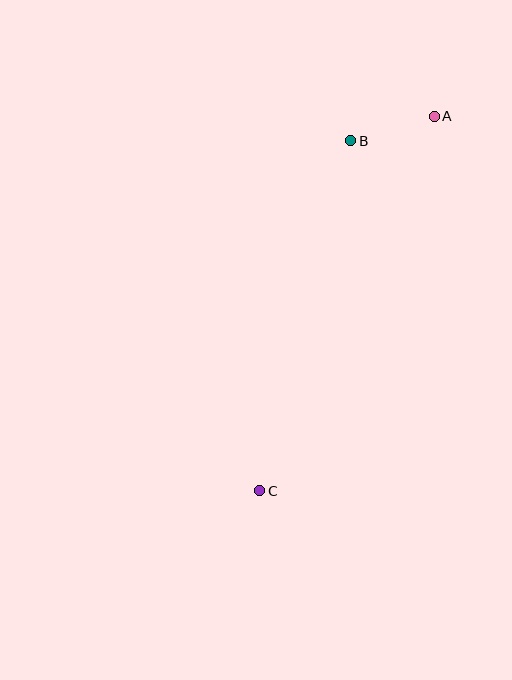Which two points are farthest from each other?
Points A and C are farthest from each other.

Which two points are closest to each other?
Points A and B are closest to each other.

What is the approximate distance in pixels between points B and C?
The distance between B and C is approximately 362 pixels.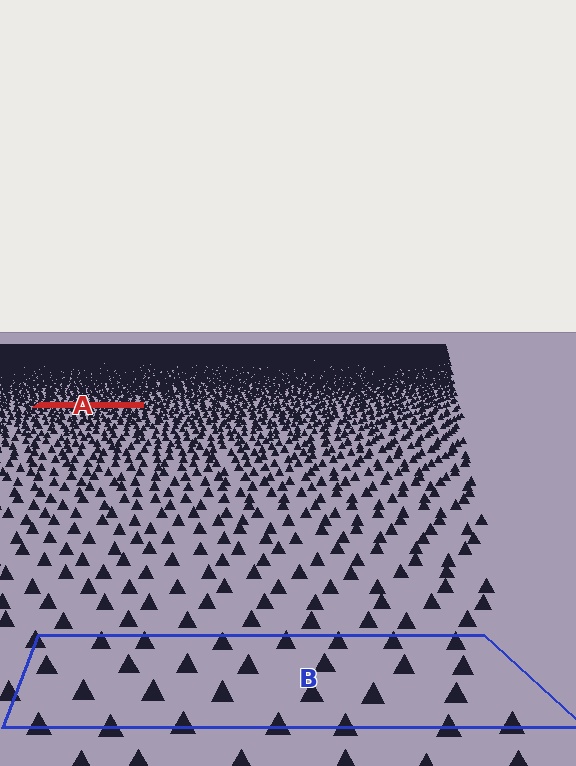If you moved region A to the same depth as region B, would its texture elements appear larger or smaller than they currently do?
They would appear larger. At a closer depth, the same texture elements are projected at a bigger on-screen size.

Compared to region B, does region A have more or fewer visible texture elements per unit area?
Region A has more texture elements per unit area — they are packed more densely because it is farther away.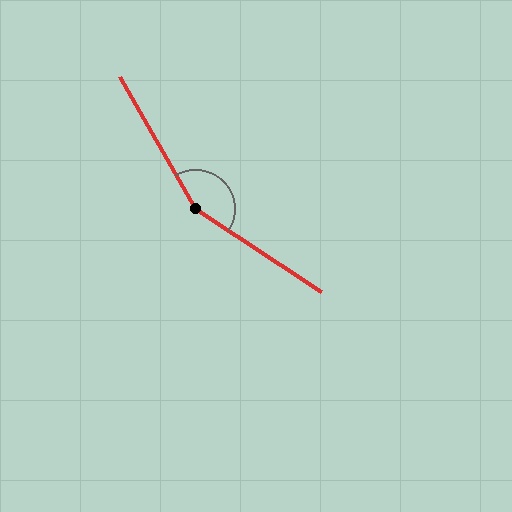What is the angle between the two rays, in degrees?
Approximately 153 degrees.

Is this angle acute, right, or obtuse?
It is obtuse.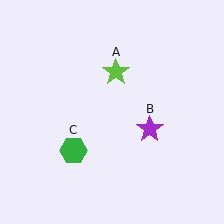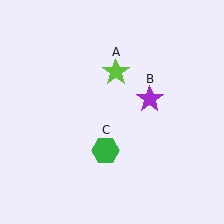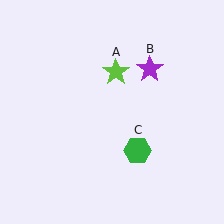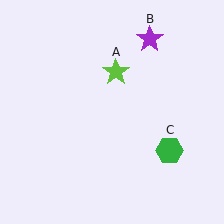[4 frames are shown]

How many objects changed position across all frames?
2 objects changed position: purple star (object B), green hexagon (object C).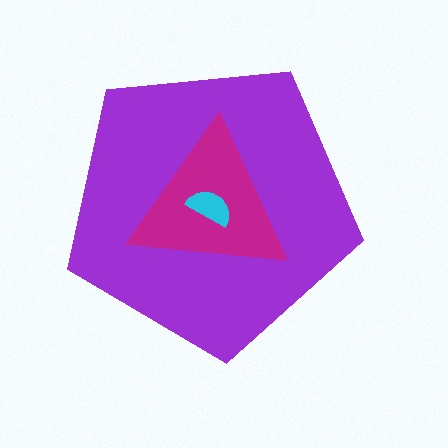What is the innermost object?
The cyan semicircle.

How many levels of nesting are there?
3.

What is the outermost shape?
The purple pentagon.